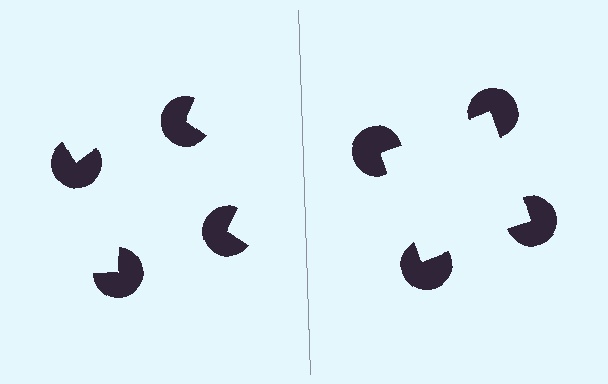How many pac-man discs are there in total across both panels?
8 — 4 on each side.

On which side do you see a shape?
An illusory square appears on the right side. On the left side the wedge cuts are rotated, so no coherent shape forms.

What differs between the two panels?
The pac-man discs are positioned identically on both sides; only the wedge orientations differ. On the right they align to a square; on the left they are misaligned.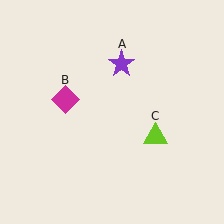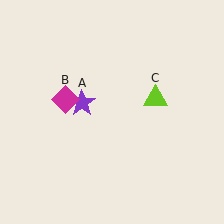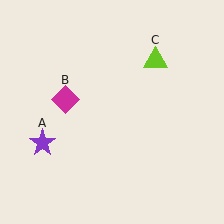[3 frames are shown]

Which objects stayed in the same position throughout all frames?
Magenta diamond (object B) remained stationary.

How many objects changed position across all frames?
2 objects changed position: purple star (object A), lime triangle (object C).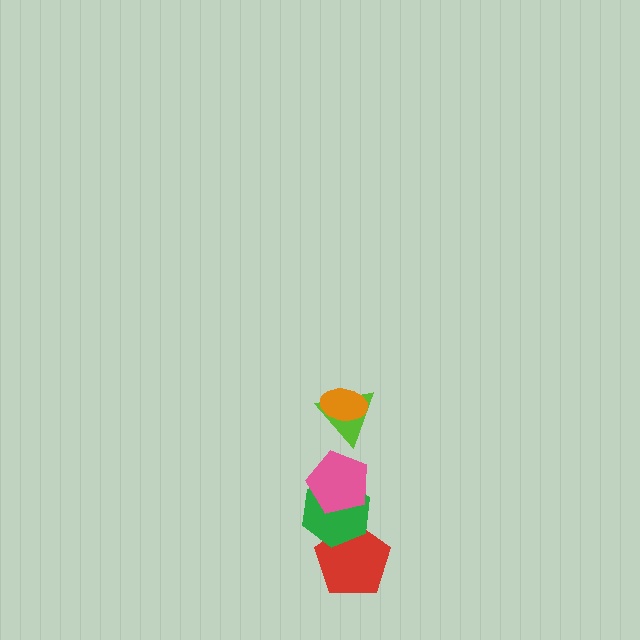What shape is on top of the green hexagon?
The pink pentagon is on top of the green hexagon.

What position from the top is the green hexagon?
The green hexagon is 4th from the top.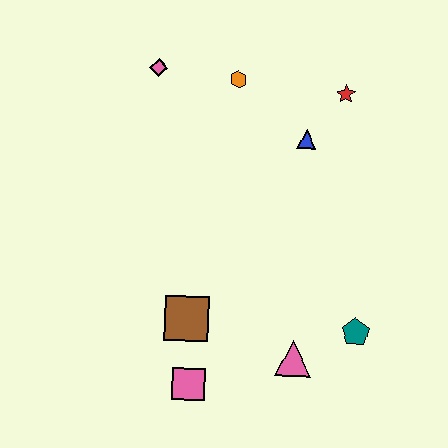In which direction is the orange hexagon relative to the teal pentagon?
The orange hexagon is above the teal pentagon.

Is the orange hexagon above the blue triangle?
Yes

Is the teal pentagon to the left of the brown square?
No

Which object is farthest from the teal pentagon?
The pink diamond is farthest from the teal pentagon.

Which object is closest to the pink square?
The brown square is closest to the pink square.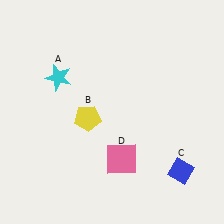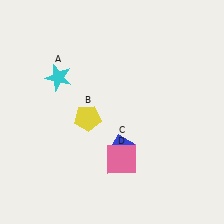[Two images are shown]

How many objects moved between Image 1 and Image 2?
1 object moved between the two images.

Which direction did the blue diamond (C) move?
The blue diamond (C) moved left.